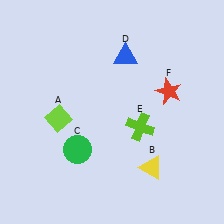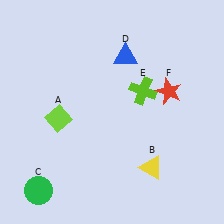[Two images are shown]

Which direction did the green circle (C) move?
The green circle (C) moved down.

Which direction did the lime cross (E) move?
The lime cross (E) moved up.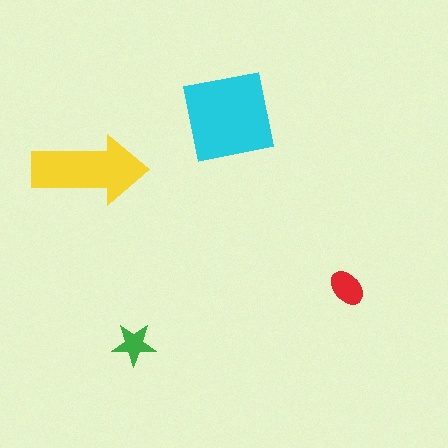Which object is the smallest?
The green star.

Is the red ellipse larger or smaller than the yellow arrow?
Smaller.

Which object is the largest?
The cyan square.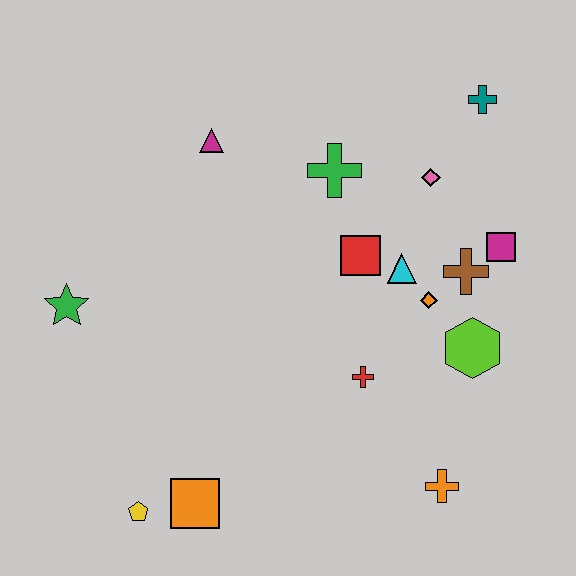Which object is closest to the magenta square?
The brown cross is closest to the magenta square.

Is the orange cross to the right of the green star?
Yes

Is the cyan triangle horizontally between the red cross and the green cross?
No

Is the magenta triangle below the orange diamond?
No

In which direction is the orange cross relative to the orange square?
The orange cross is to the right of the orange square.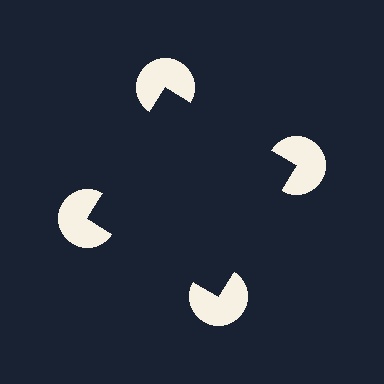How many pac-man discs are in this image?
There are 4 — one at each vertex of the illusory square.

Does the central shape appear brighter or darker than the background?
It typically appears slightly darker than the background, even though no actual brightness change is drawn.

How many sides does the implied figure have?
4 sides.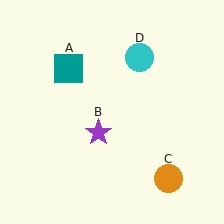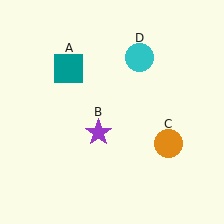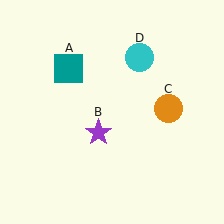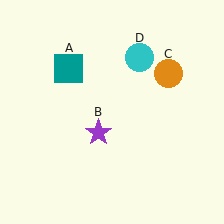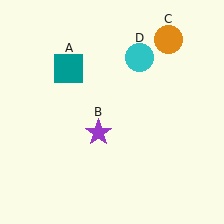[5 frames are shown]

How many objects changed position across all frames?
1 object changed position: orange circle (object C).